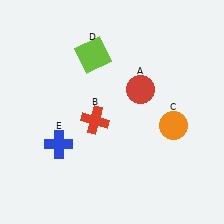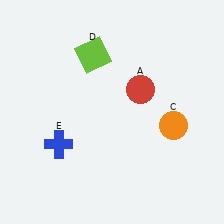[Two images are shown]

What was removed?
The red cross (B) was removed in Image 2.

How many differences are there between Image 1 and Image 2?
There is 1 difference between the two images.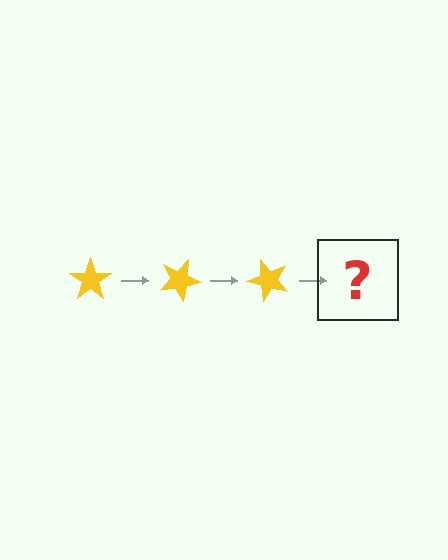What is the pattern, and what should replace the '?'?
The pattern is that the star rotates 25 degrees each step. The '?' should be a yellow star rotated 75 degrees.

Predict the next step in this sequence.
The next step is a yellow star rotated 75 degrees.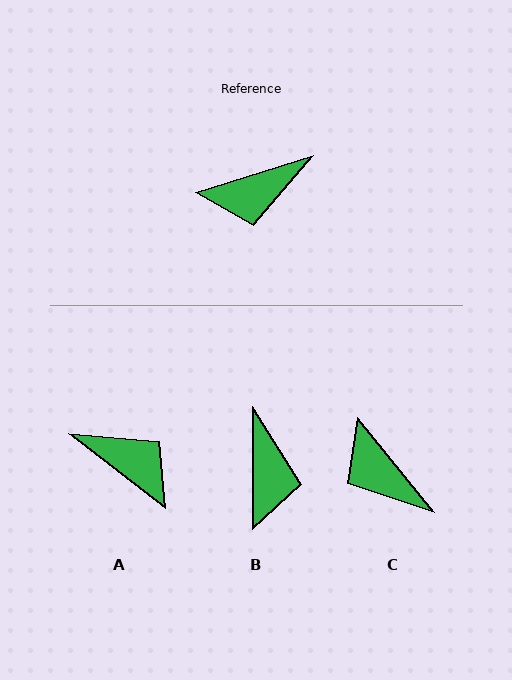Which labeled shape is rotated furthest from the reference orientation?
A, about 125 degrees away.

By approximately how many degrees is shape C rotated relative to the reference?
Approximately 68 degrees clockwise.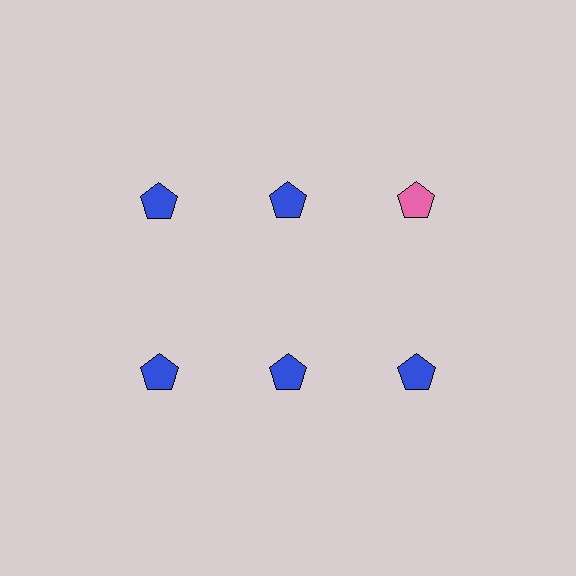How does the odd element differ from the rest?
It has a different color: pink instead of blue.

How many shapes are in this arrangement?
There are 6 shapes arranged in a grid pattern.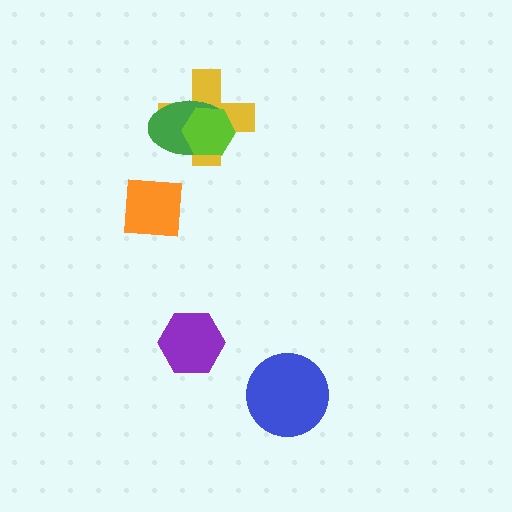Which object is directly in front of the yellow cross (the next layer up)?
The green ellipse is directly in front of the yellow cross.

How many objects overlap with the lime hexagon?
2 objects overlap with the lime hexagon.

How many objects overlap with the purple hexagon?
0 objects overlap with the purple hexagon.